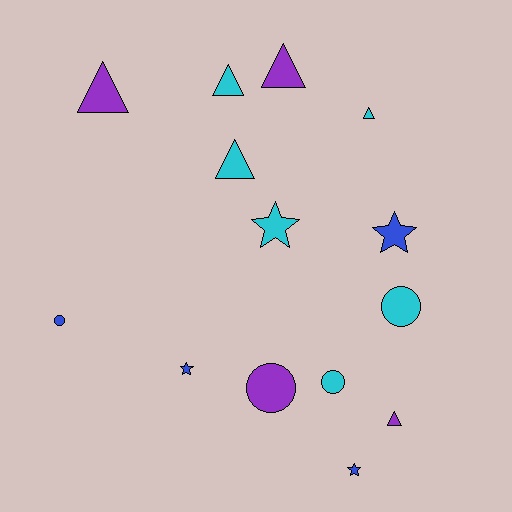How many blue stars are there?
There are 3 blue stars.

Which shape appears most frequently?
Triangle, with 6 objects.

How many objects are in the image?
There are 14 objects.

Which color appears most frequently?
Cyan, with 6 objects.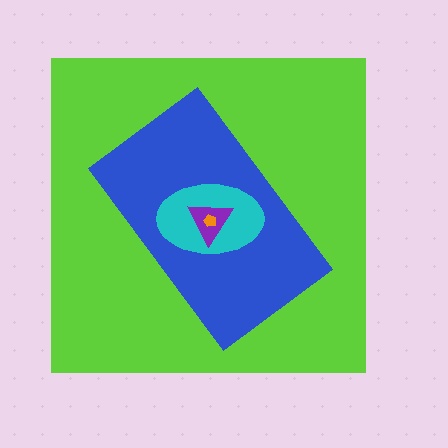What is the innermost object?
The orange pentagon.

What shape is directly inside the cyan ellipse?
The purple triangle.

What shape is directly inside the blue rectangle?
The cyan ellipse.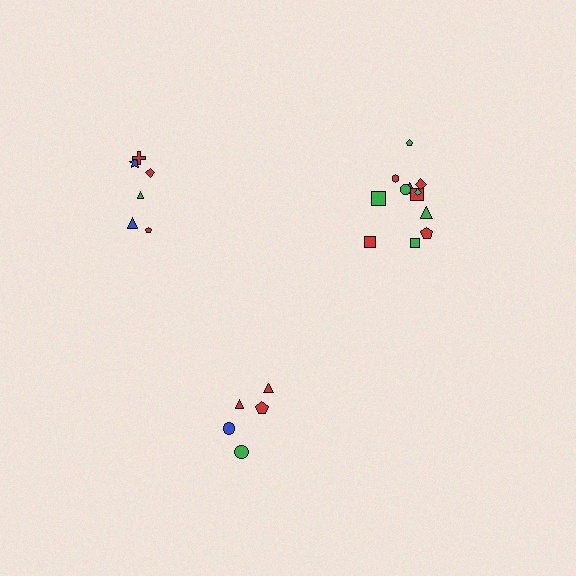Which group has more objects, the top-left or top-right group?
The top-right group.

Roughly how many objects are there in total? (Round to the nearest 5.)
Roughly 25 objects in total.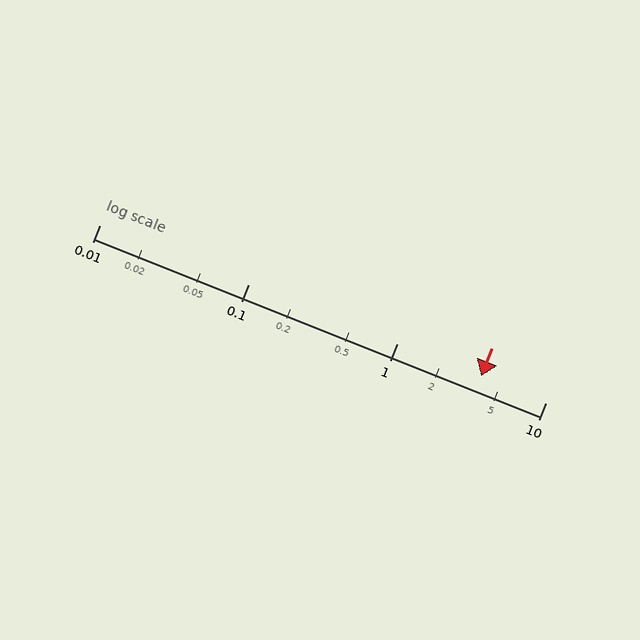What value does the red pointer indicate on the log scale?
The pointer indicates approximately 3.7.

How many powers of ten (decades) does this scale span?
The scale spans 3 decades, from 0.01 to 10.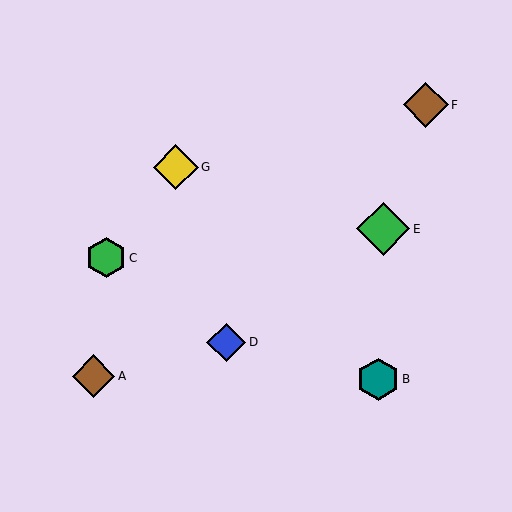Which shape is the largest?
The green diamond (labeled E) is the largest.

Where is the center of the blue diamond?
The center of the blue diamond is at (226, 342).